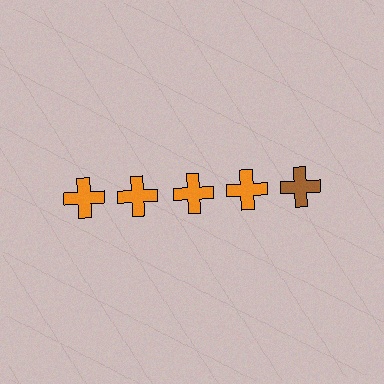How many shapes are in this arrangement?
There are 5 shapes arranged in a grid pattern.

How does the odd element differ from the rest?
It has a different color: brown instead of orange.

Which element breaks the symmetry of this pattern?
The brown cross in the top row, rightmost column breaks the symmetry. All other shapes are orange crosses.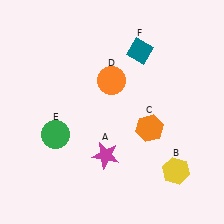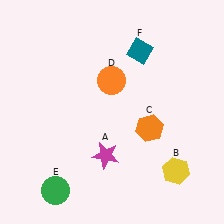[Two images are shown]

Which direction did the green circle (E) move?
The green circle (E) moved down.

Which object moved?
The green circle (E) moved down.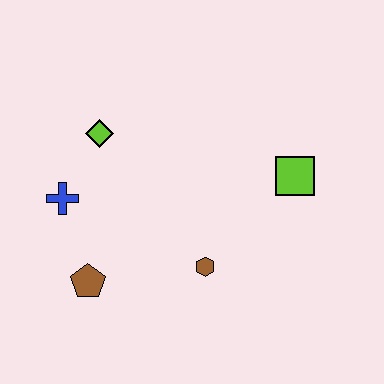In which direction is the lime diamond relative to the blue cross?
The lime diamond is above the blue cross.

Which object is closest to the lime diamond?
The blue cross is closest to the lime diamond.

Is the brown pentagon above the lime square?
No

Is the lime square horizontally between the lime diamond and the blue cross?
No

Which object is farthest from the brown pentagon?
The lime square is farthest from the brown pentagon.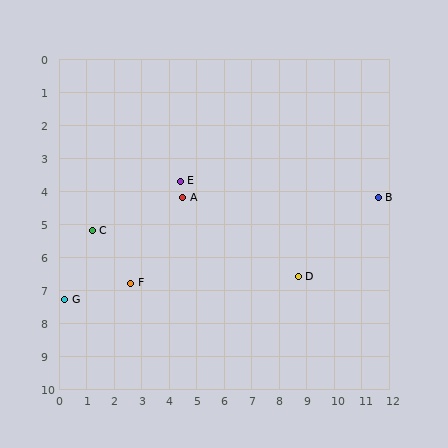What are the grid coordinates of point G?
Point G is at approximately (0.2, 7.3).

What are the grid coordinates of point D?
Point D is at approximately (8.7, 6.6).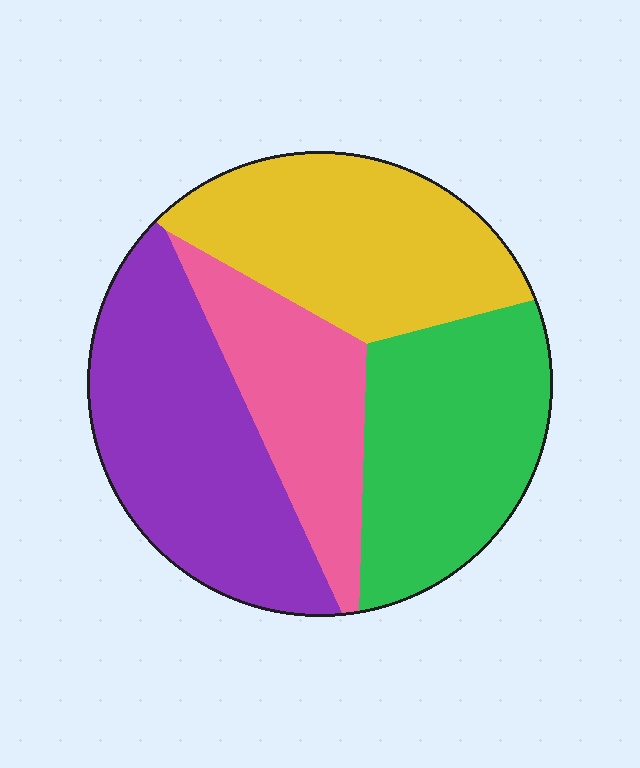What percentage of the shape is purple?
Purple takes up about one third (1/3) of the shape.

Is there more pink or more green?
Green.